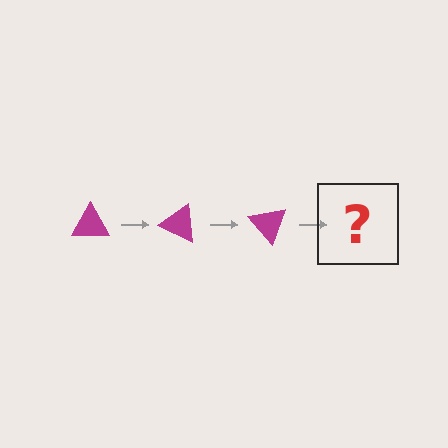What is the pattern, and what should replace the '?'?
The pattern is that the triangle rotates 25 degrees each step. The '?' should be a magenta triangle rotated 75 degrees.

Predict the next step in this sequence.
The next step is a magenta triangle rotated 75 degrees.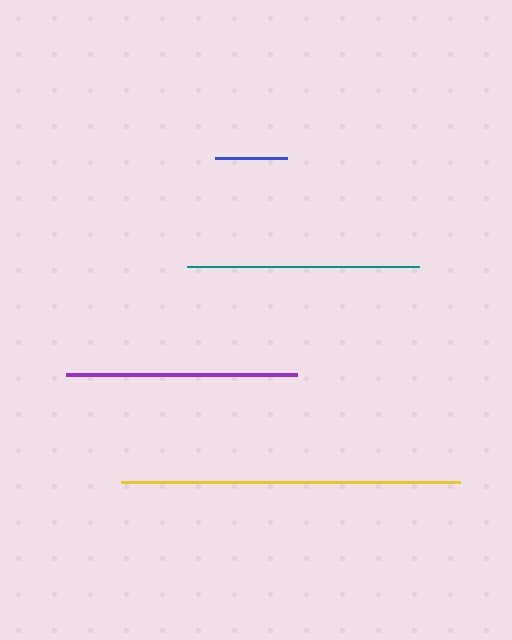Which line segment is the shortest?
The blue line is the shortest at approximately 71 pixels.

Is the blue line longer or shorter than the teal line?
The teal line is longer than the blue line.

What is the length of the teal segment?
The teal segment is approximately 232 pixels long.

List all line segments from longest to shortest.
From longest to shortest: yellow, teal, purple, blue.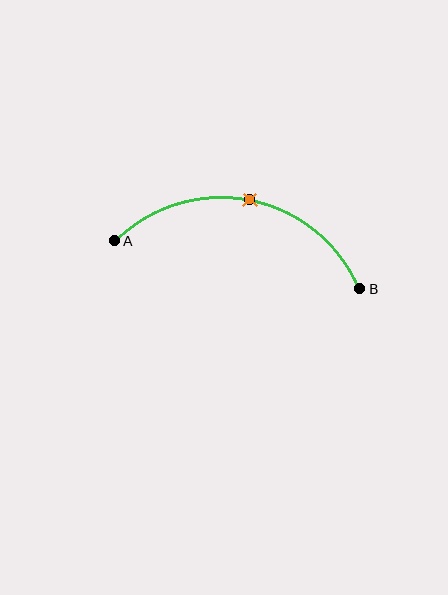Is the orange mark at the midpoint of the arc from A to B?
Yes. The orange mark lies on the arc at equal arc-length from both A and B — it is the arc midpoint.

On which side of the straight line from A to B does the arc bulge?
The arc bulges above the straight line connecting A and B.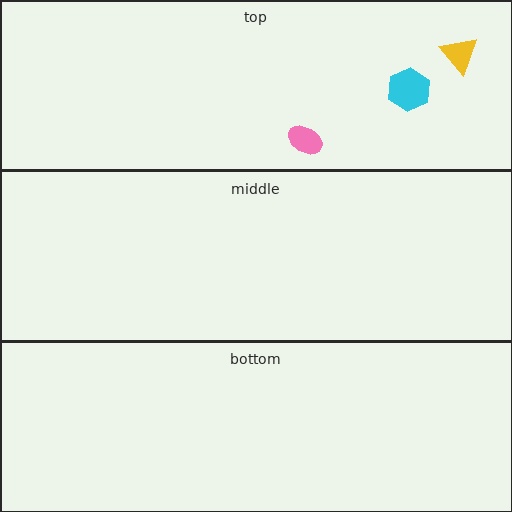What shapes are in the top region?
The cyan hexagon, the yellow triangle, the pink ellipse.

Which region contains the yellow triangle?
The top region.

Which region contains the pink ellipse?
The top region.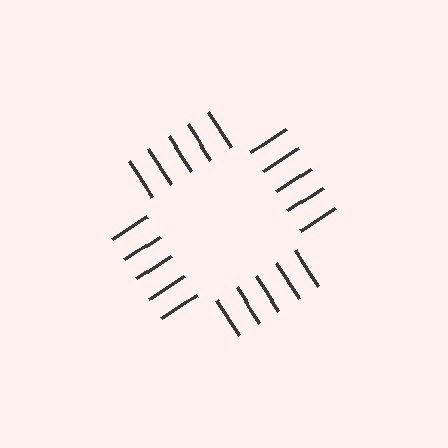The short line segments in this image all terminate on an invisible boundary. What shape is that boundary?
An illusory square — the line segments terminate on its edges but no continuous stroke is drawn.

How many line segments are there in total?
20 — 5 along each of the 4 edges.